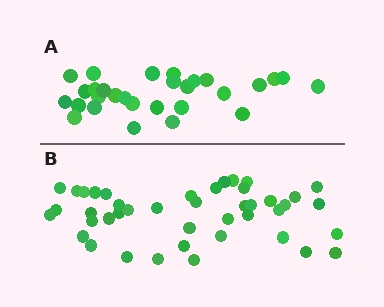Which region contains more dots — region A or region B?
Region B (the bottom region) has more dots.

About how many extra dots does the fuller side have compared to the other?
Region B has approximately 15 more dots than region A.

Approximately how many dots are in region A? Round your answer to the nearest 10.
About 30 dots. (The exact count is 29, which rounds to 30.)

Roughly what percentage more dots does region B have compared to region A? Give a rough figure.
About 50% more.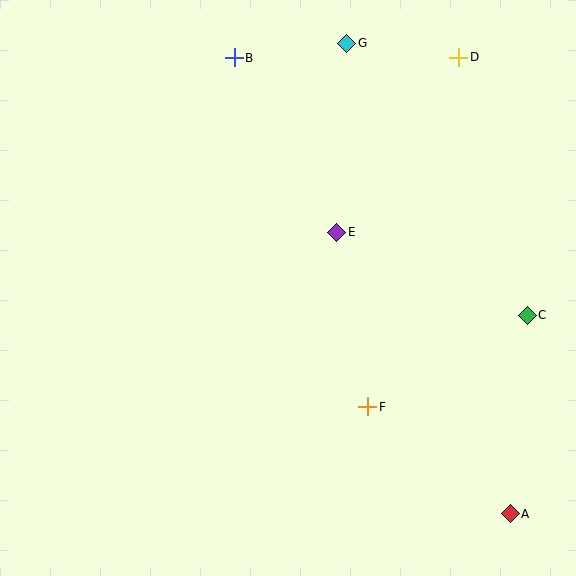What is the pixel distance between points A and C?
The distance between A and C is 199 pixels.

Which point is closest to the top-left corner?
Point B is closest to the top-left corner.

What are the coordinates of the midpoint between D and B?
The midpoint between D and B is at (347, 57).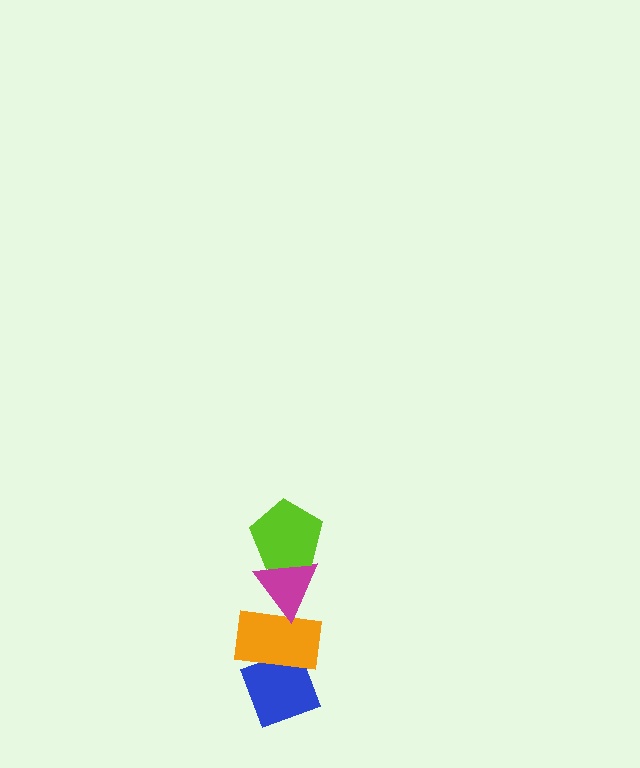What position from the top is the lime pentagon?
The lime pentagon is 1st from the top.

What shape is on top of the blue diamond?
The orange rectangle is on top of the blue diamond.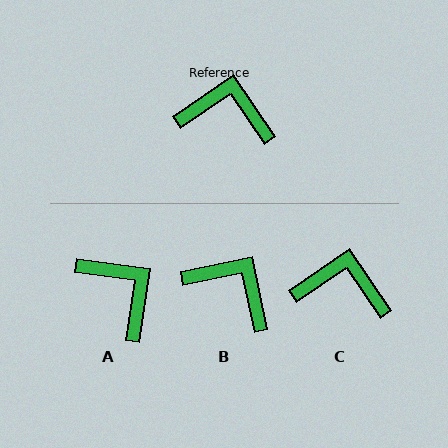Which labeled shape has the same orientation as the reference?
C.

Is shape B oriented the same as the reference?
No, it is off by about 23 degrees.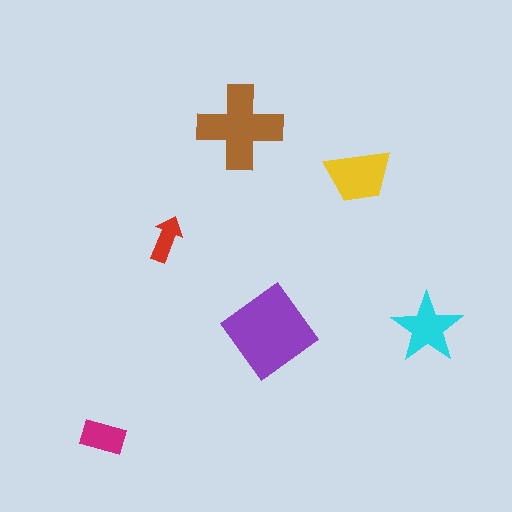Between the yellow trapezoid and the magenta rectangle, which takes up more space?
The yellow trapezoid.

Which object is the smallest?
The red arrow.